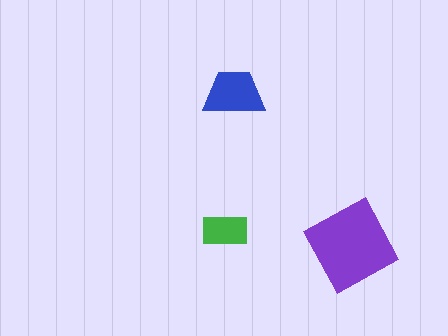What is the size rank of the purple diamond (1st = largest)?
1st.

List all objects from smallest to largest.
The green rectangle, the blue trapezoid, the purple diamond.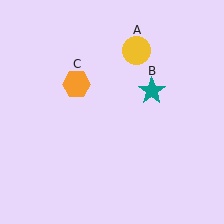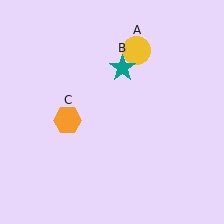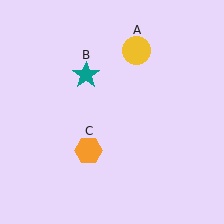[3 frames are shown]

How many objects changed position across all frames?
2 objects changed position: teal star (object B), orange hexagon (object C).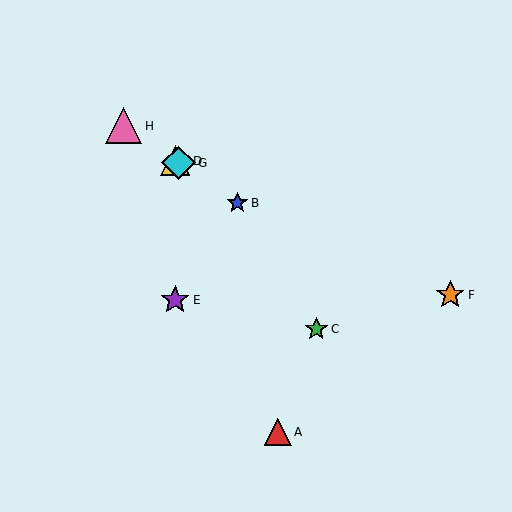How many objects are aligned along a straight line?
4 objects (B, D, G, H) are aligned along a straight line.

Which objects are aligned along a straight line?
Objects B, D, G, H are aligned along a straight line.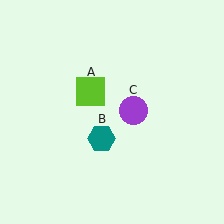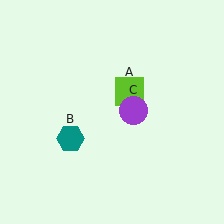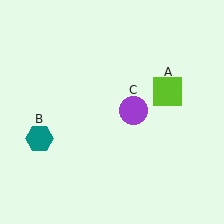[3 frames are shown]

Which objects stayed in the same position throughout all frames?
Purple circle (object C) remained stationary.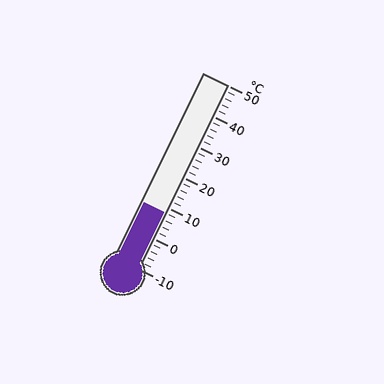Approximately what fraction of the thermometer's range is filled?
The thermometer is filled to approximately 30% of its range.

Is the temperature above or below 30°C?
The temperature is below 30°C.